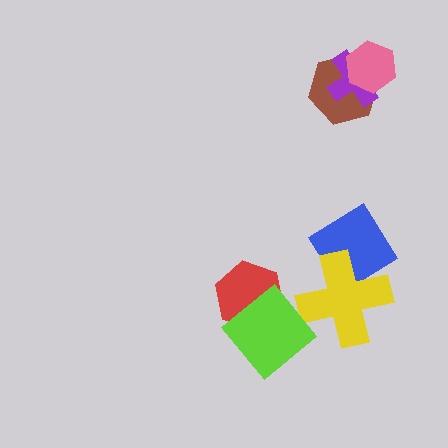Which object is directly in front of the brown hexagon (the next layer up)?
The purple cross is directly in front of the brown hexagon.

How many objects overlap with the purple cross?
2 objects overlap with the purple cross.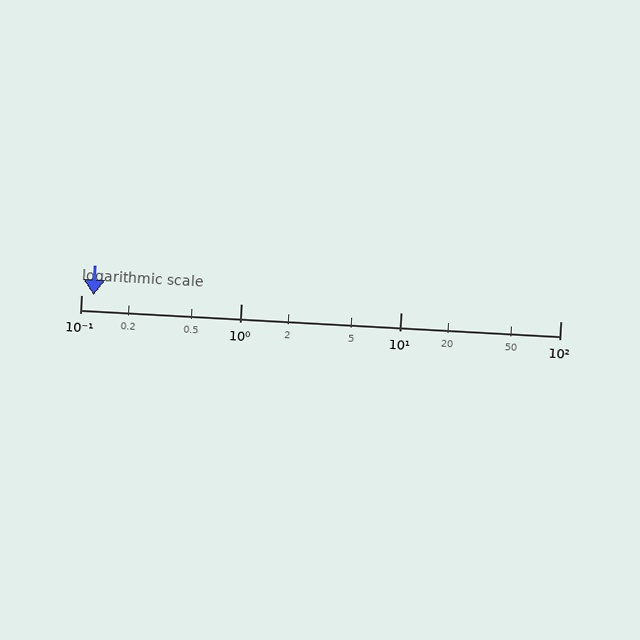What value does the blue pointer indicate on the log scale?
The pointer indicates approximately 0.12.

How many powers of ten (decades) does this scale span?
The scale spans 3 decades, from 0.1 to 100.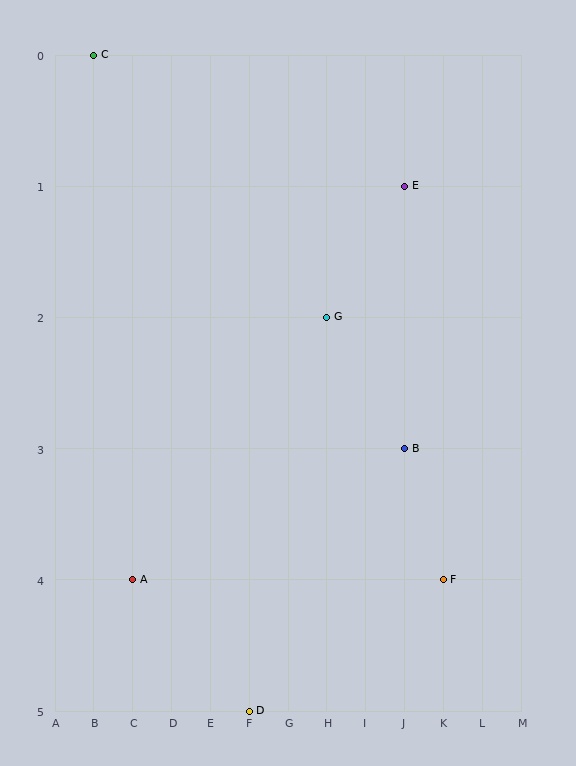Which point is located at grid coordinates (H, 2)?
Point G is at (H, 2).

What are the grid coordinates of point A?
Point A is at grid coordinates (C, 4).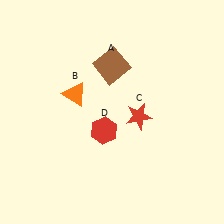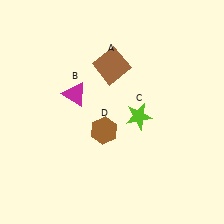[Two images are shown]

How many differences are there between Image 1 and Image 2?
There are 3 differences between the two images.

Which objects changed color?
B changed from orange to magenta. C changed from red to lime. D changed from red to brown.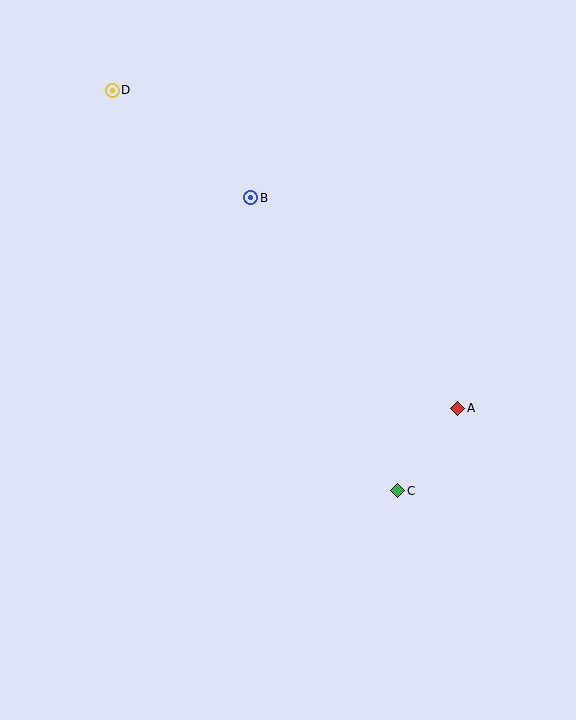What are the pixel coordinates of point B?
Point B is at (251, 198).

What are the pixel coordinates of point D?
Point D is at (112, 90).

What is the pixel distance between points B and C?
The distance between B and C is 328 pixels.